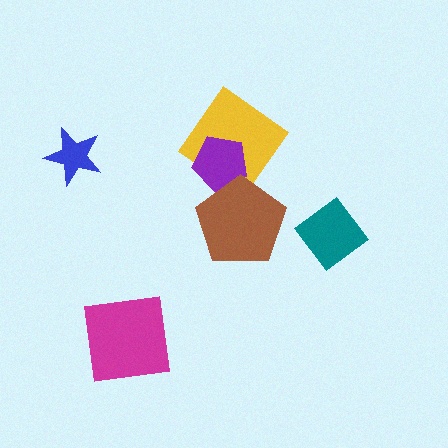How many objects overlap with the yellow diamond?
1 object overlaps with the yellow diamond.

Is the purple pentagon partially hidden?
Yes, it is partially covered by another shape.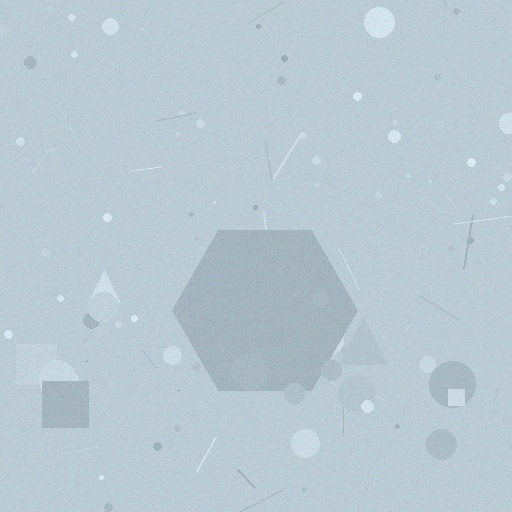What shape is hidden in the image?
A hexagon is hidden in the image.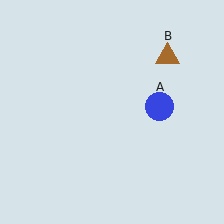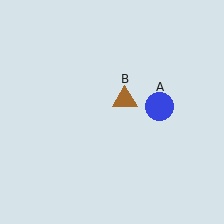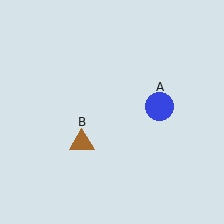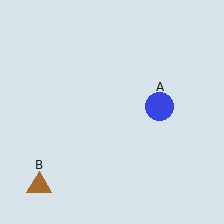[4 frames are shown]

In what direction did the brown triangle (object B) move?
The brown triangle (object B) moved down and to the left.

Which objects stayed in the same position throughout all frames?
Blue circle (object A) remained stationary.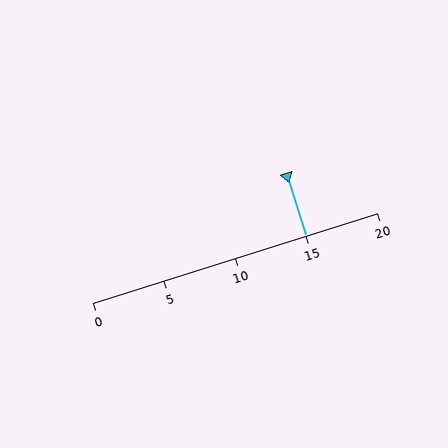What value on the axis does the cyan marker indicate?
The marker indicates approximately 15.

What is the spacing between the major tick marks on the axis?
The major ticks are spaced 5 apart.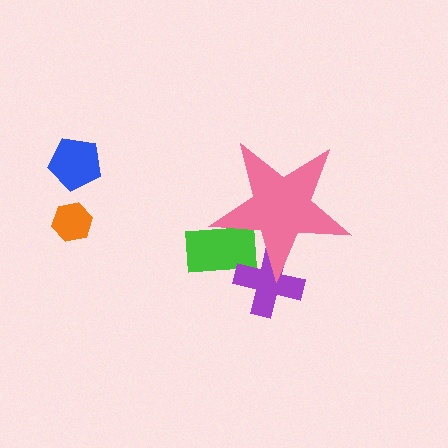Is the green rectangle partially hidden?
Yes, the green rectangle is partially hidden behind the pink star.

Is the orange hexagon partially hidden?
No, the orange hexagon is fully visible.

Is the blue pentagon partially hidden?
No, the blue pentagon is fully visible.